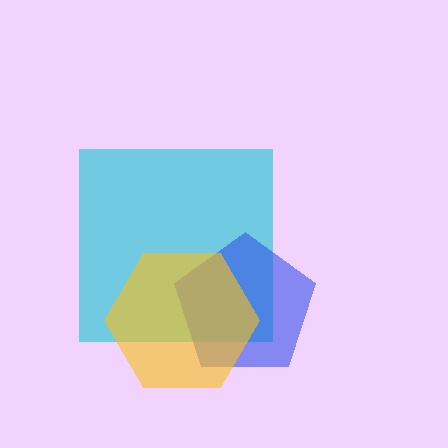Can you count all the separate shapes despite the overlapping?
Yes, there are 3 separate shapes.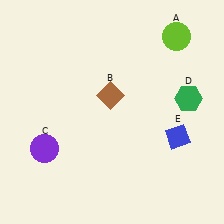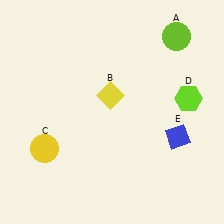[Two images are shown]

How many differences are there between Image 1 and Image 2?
There are 3 differences between the two images.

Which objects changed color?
B changed from brown to yellow. C changed from purple to yellow. D changed from green to lime.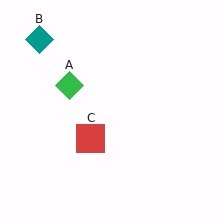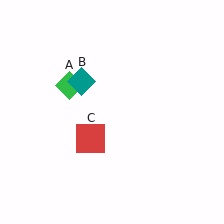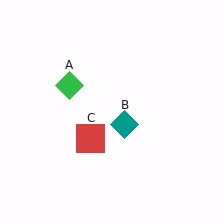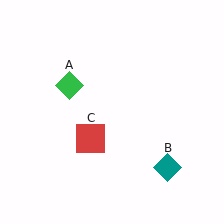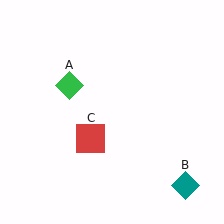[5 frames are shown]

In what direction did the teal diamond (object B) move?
The teal diamond (object B) moved down and to the right.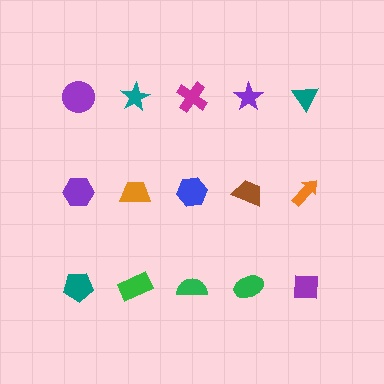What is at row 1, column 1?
A purple circle.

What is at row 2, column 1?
A purple hexagon.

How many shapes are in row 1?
5 shapes.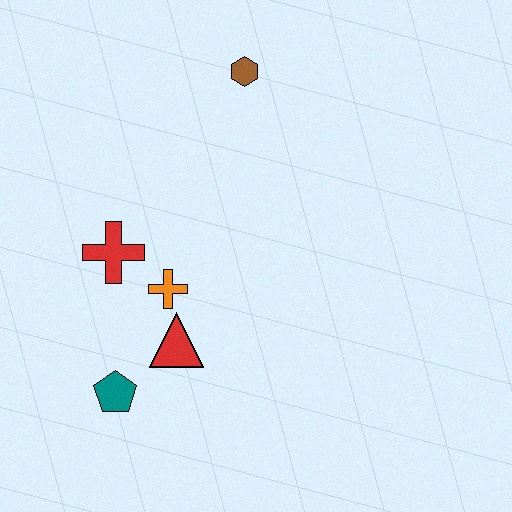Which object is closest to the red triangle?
The orange cross is closest to the red triangle.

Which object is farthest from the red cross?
The brown hexagon is farthest from the red cross.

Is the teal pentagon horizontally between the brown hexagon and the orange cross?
No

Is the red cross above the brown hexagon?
No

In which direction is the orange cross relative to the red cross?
The orange cross is to the right of the red cross.